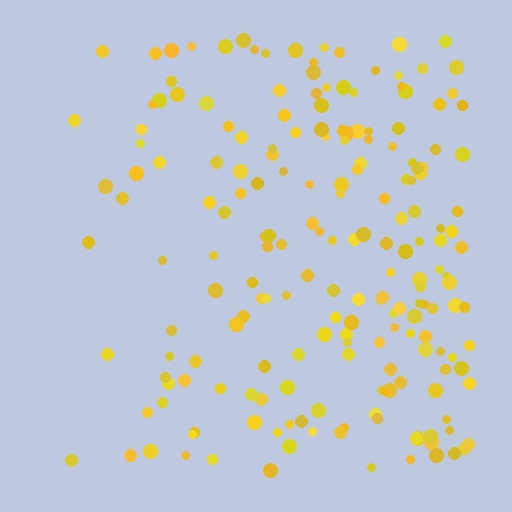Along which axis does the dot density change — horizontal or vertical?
Horizontal.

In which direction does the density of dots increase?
From left to right, with the right side densest.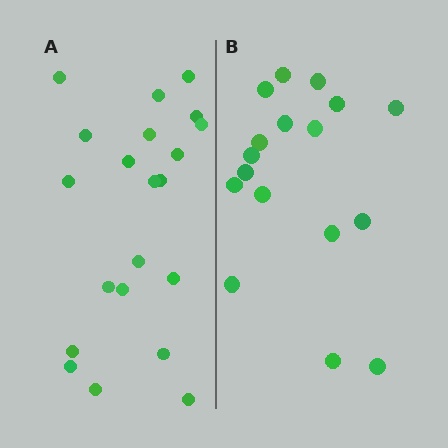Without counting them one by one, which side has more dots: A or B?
Region A (the left region) has more dots.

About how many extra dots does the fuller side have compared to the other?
Region A has about 4 more dots than region B.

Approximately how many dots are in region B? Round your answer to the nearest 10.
About 20 dots. (The exact count is 17, which rounds to 20.)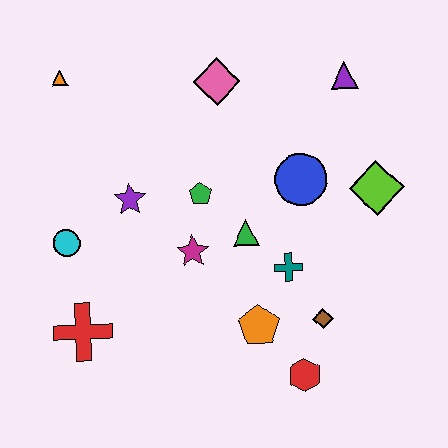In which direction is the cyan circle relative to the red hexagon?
The cyan circle is to the left of the red hexagon.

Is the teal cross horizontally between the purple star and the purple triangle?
Yes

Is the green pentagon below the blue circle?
Yes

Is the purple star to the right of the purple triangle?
No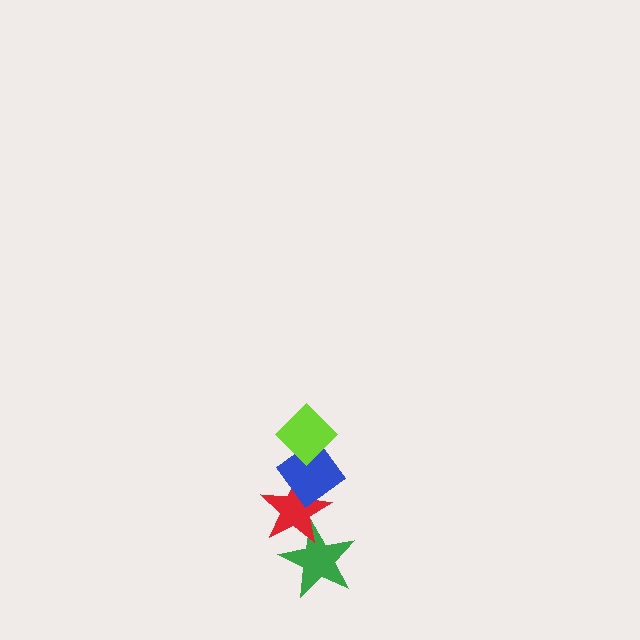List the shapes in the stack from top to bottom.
From top to bottom: the lime diamond, the blue diamond, the red star, the green star.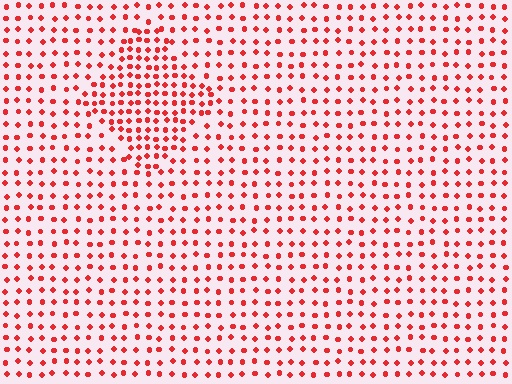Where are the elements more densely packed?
The elements are more densely packed inside the diamond boundary.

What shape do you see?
I see a diamond.